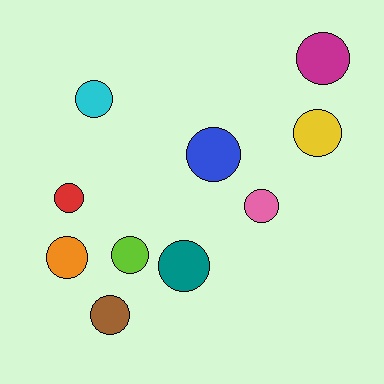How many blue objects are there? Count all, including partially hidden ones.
There is 1 blue object.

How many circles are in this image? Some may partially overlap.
There are 10 circles.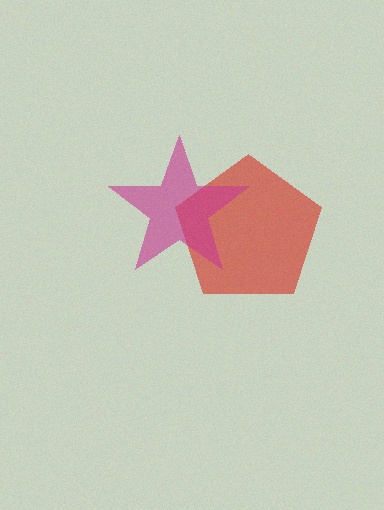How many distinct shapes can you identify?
There are 2 distinct shapes: a red pentagon, a magenta star.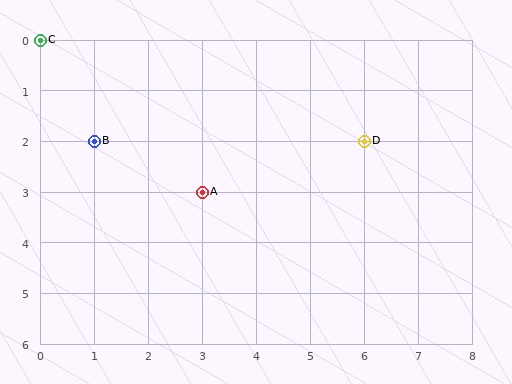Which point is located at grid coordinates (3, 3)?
Point A is at (3, 3).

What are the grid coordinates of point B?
Point B is at grid coordinates (1, 2).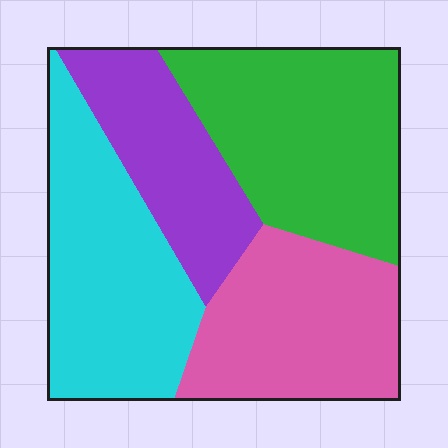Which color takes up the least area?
Purple, at roughly 20%.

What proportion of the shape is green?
Green covers about 30% of the shape.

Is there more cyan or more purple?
Cyan.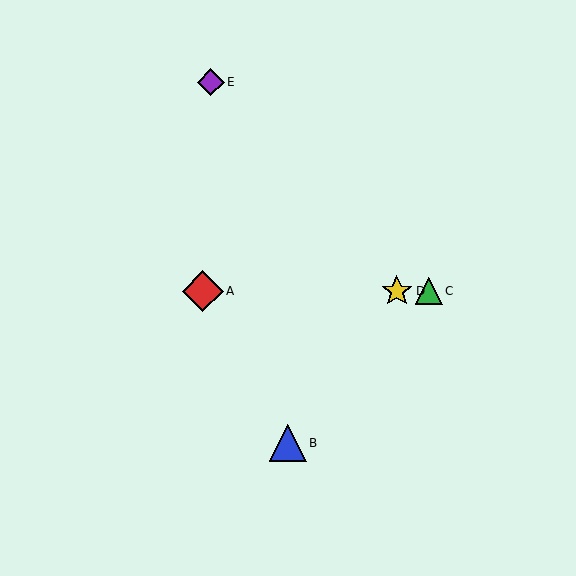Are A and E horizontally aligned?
No, A is at y≈291 and E is at y≈82.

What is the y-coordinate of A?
Object A is at y≈291.